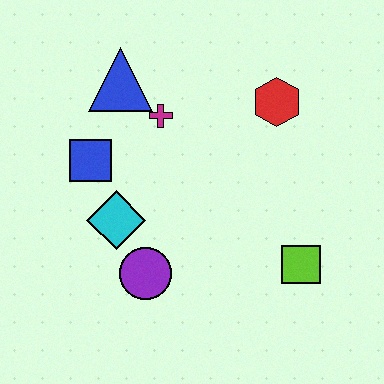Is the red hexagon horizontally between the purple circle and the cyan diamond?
No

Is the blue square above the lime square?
Yes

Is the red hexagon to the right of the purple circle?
Yes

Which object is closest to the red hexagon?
The magenta cross is closest to the red hexagon.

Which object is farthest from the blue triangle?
The lime square is farthest from the blue triangle.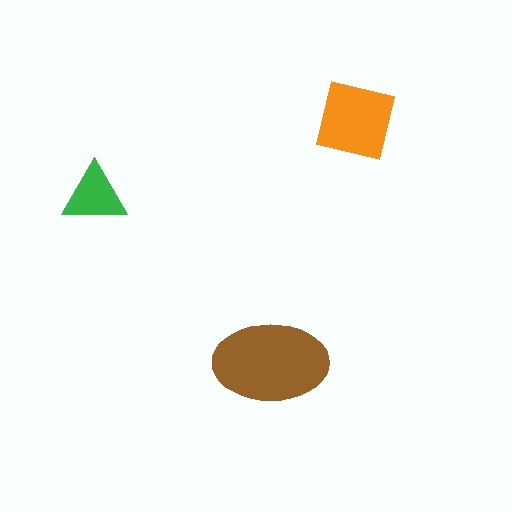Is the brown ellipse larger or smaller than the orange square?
Larger.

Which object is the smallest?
The green triangle.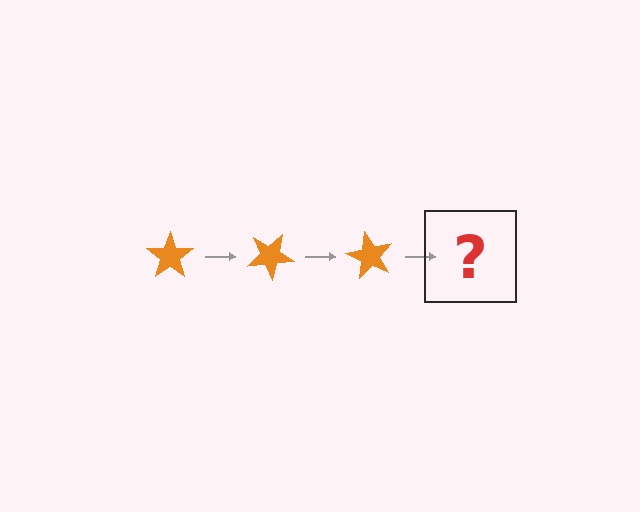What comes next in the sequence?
The next element should be an orange star rotated 90 degrees.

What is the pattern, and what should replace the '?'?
The pattern is that the star rotates 30 degrees each step. The '?' should be an orange star rotated 90 degrees.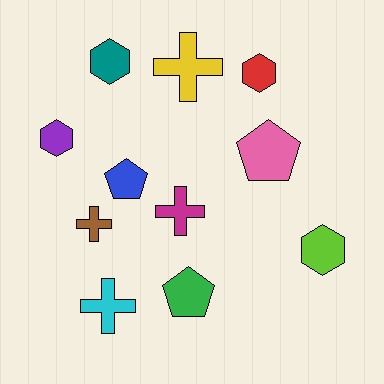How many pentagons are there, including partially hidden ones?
There are 3 pentagons.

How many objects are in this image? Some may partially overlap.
There are 11 objects.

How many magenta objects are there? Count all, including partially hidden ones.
There is 1 magenta object.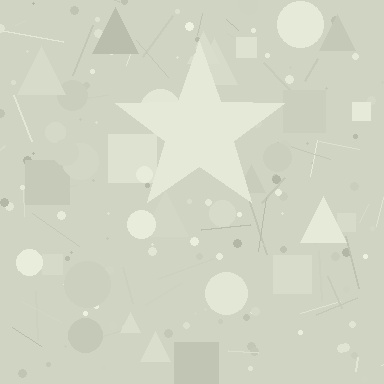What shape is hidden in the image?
A star is hidden in the image.